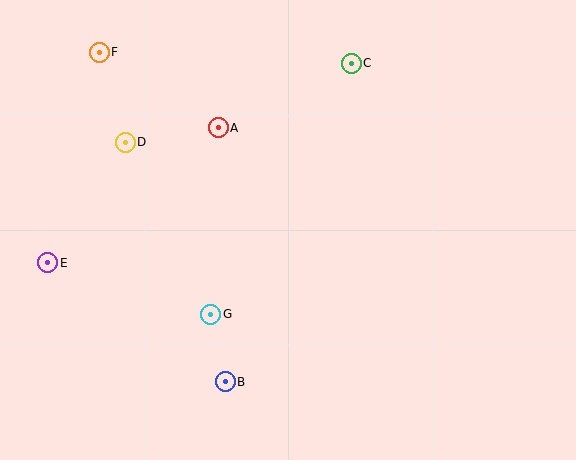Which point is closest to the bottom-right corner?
Point B is closest to the bottom-right corner.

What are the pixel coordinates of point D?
Point D is at (125, 142).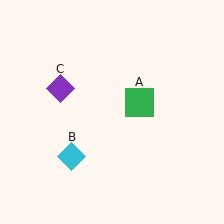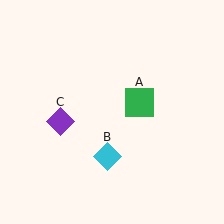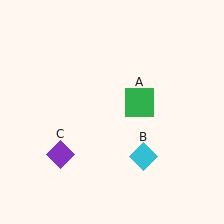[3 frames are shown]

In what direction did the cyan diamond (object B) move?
The cyan diamond (object B) moved right.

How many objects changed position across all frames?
2 objects changed position: cyan diamond (object B), purple diamond (object C).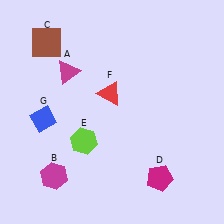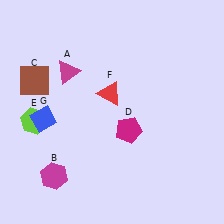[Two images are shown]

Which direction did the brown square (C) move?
The brown square (C) moved down.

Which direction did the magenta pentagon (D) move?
The magenta pentagon (D) moved up.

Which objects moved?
The objects that moved are: the brown square (C), the magenta pentagon (D), the lime hexagon (E).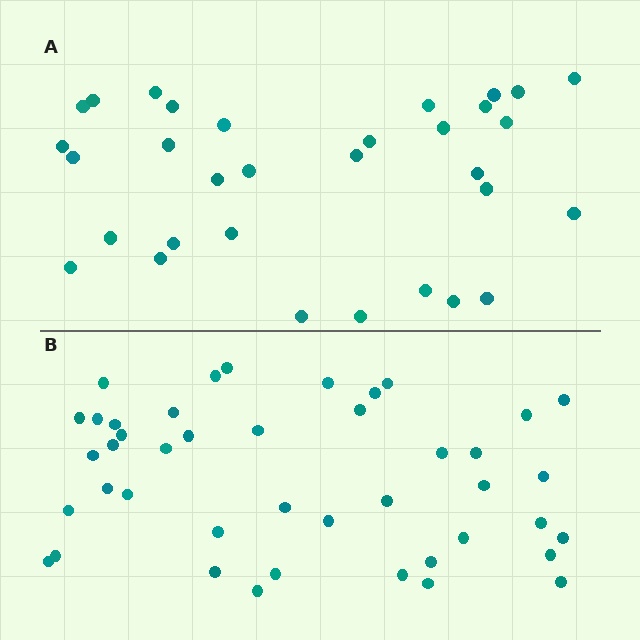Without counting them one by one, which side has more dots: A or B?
Region B (the bottom region) has more dots.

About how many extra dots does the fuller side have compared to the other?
Region B has roughly 12 or so more dots than region A.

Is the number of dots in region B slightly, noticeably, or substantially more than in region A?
Region B has noticeably more, but not dramatically so. The ratio is roughly 1.3 to 1.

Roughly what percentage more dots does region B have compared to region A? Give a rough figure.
About 35% more.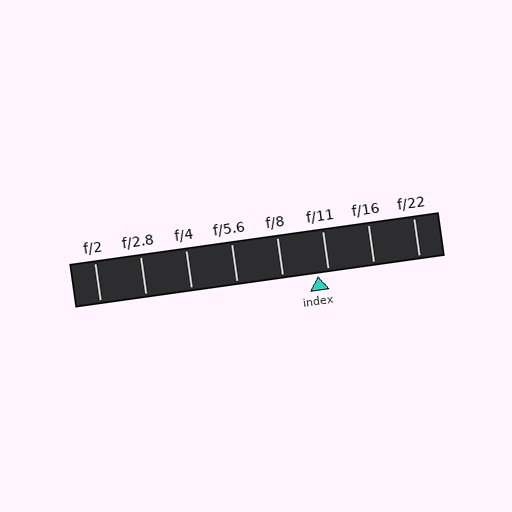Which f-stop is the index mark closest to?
The index mark is closest to f/11.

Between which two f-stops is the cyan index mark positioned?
The index mark is between f/8 and f/11.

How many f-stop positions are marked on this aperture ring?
There are 8 f-stop positions marked.